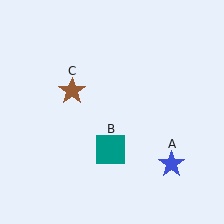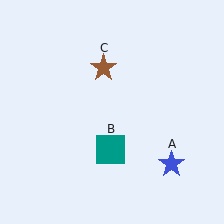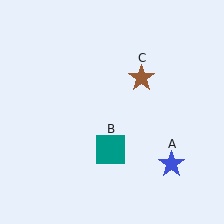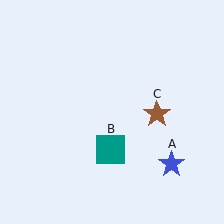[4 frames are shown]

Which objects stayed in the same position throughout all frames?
Blue star (object A) and teal square (object B) remained stationary.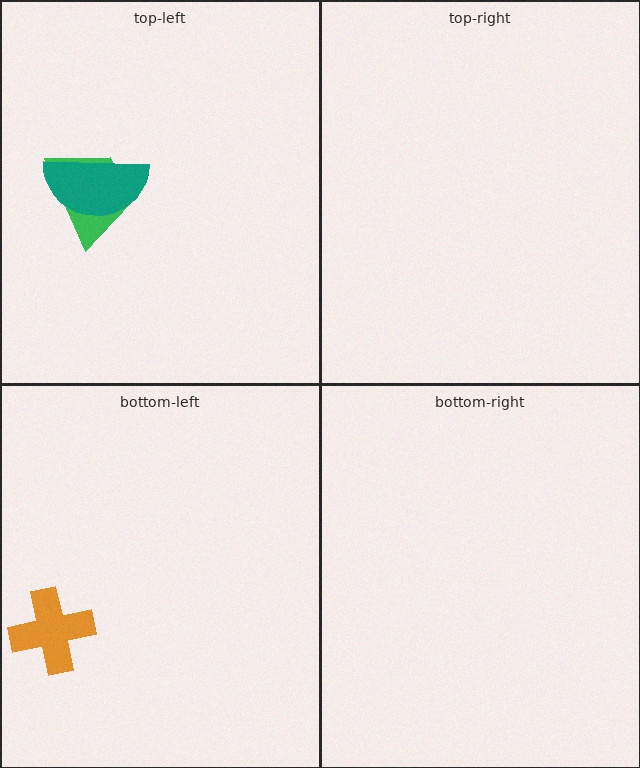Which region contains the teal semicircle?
The top-left region.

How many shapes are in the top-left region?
2.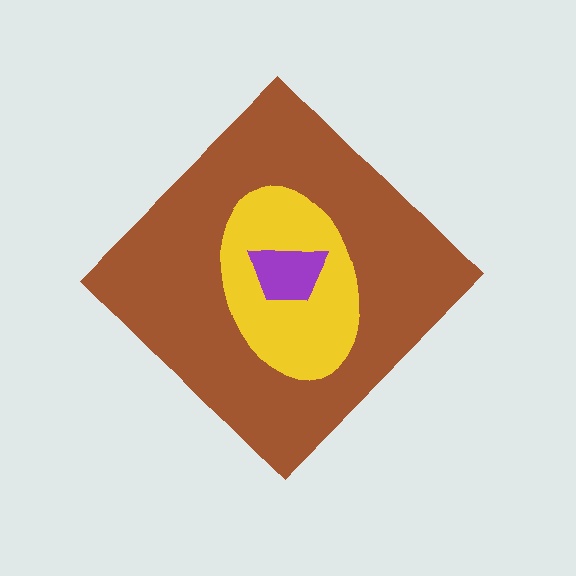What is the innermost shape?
The purple trapezoid.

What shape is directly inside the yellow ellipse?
The purple trapezoid.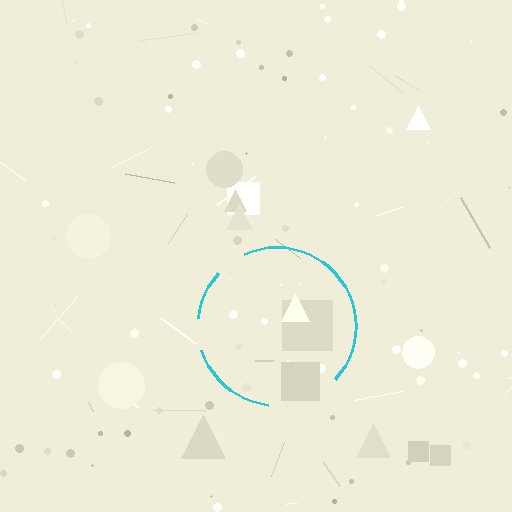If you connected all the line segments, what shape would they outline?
They would outline a circle.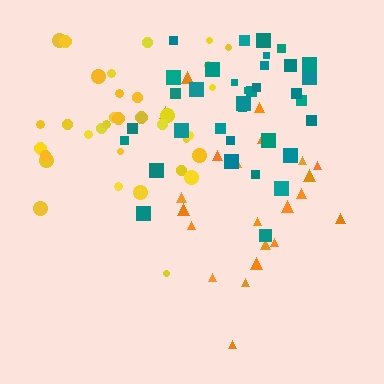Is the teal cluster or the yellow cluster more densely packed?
Yellow.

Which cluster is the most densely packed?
Yellow.